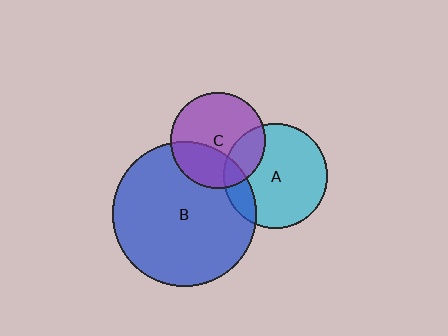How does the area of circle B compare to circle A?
Approximately 1.9 times.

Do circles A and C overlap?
Yes.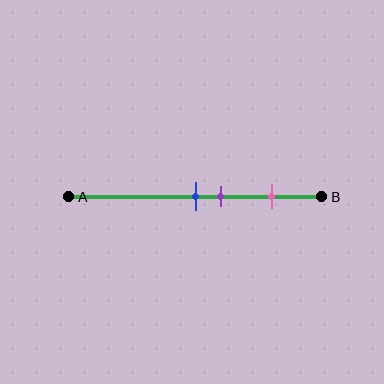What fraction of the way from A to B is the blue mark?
The blue mark is approximately 50% (0.5) of the way from A to B.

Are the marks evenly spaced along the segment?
No, the marks are not evenly spaced.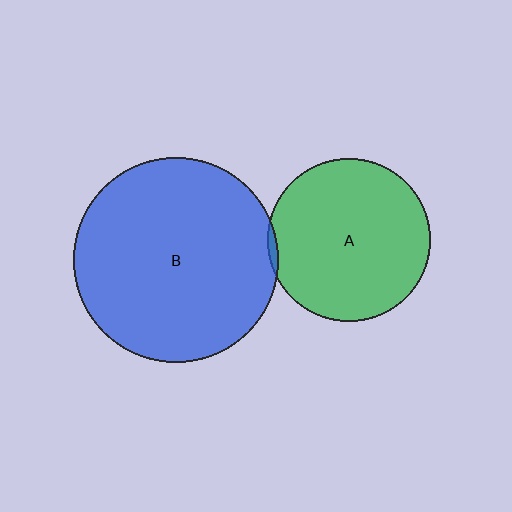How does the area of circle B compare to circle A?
Approximately 1.6 times.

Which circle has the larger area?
Circle B (blue).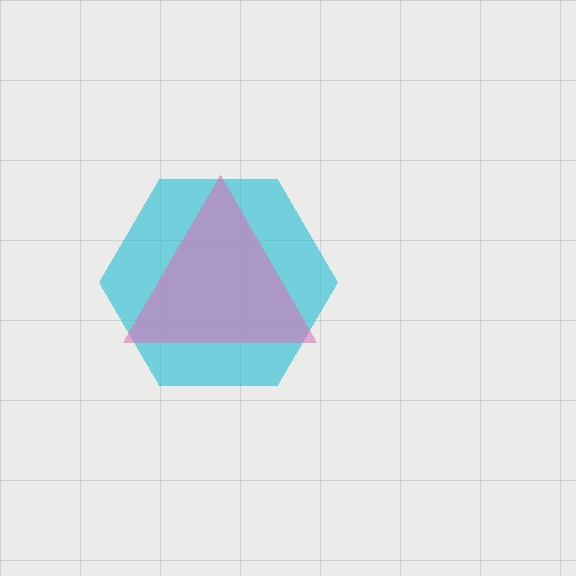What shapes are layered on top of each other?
The layered shapes are: a cyan hexagon, a pink triangle.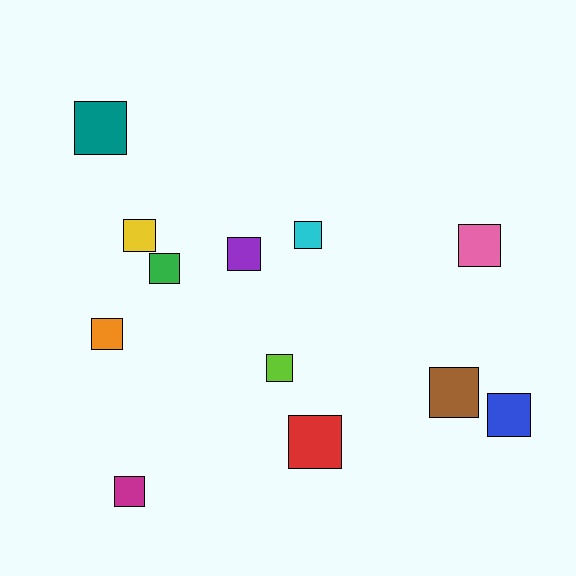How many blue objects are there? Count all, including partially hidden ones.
There is 1 blue object.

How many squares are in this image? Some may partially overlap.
There are 12 squares.